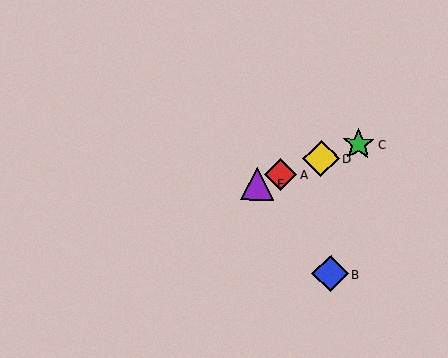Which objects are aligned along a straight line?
Objects A, C, D, E are aligned along a straight line.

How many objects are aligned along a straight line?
4 objects (A, C, D, E) are aligned along a straight line.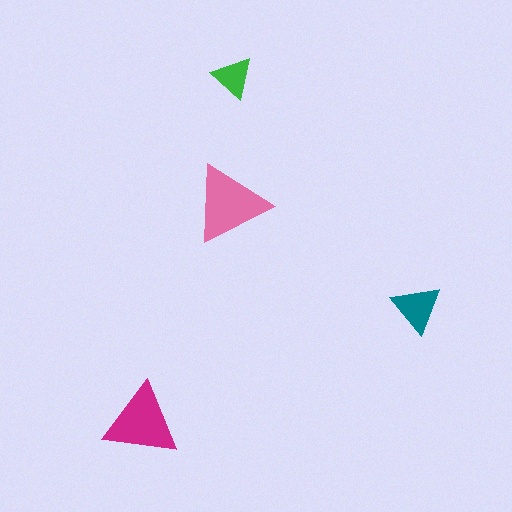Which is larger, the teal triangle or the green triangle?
The teal one.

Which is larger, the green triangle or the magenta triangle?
The magenta one.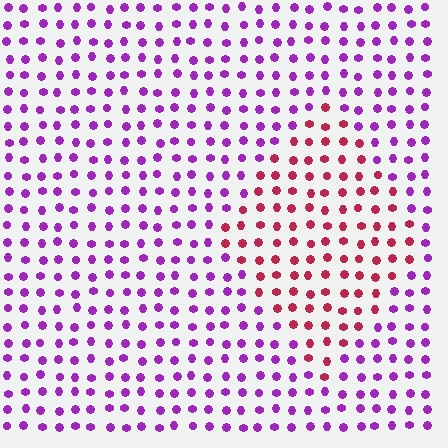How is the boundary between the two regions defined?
The boundary is defined purely by a slight shift in hue (about 56 degrees). Spacing, size, and orientation are identical on both sides.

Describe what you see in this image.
The image is filled with small purple elements in a uniform arrangement. A diamond-shaped region is visible where the elements are tinted to a slightly different hue, forming a subtle color boundary.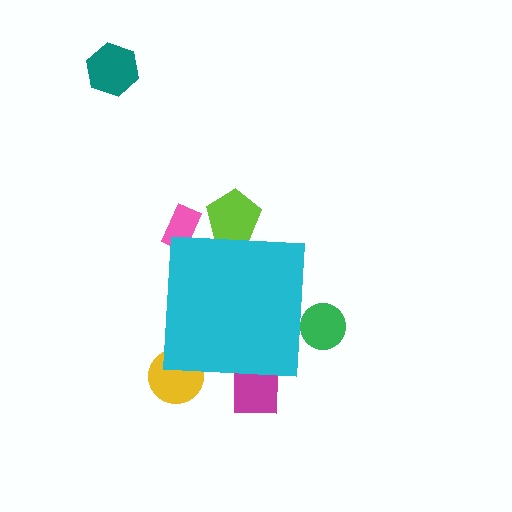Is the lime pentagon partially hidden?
Yes, the lime pentagon is partially hidden behind the cyan square.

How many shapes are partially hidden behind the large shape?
5 shapes are partially hidden.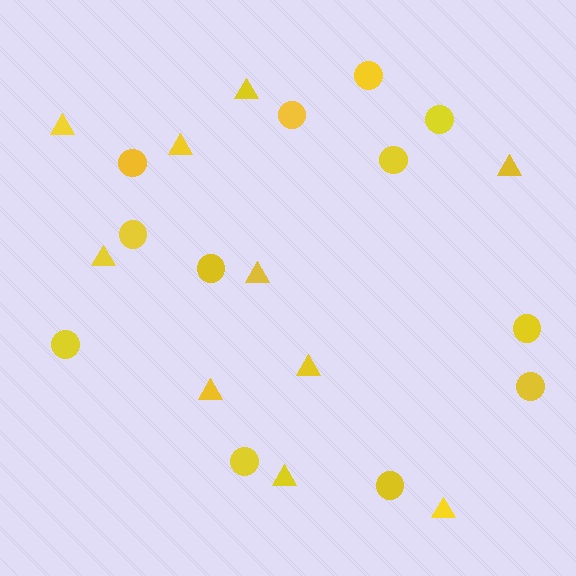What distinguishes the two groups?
There are 2 groups: one group of circles (12) and one group of triangles (10).